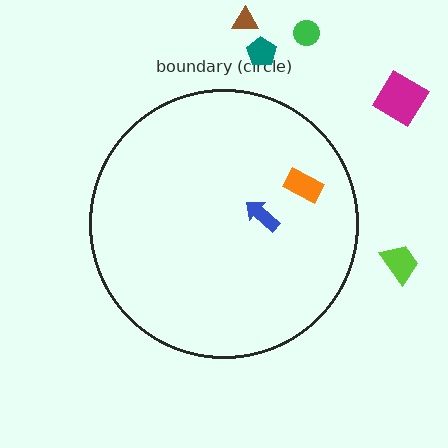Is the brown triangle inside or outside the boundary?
Outside.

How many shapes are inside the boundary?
2 inside, 5 outside.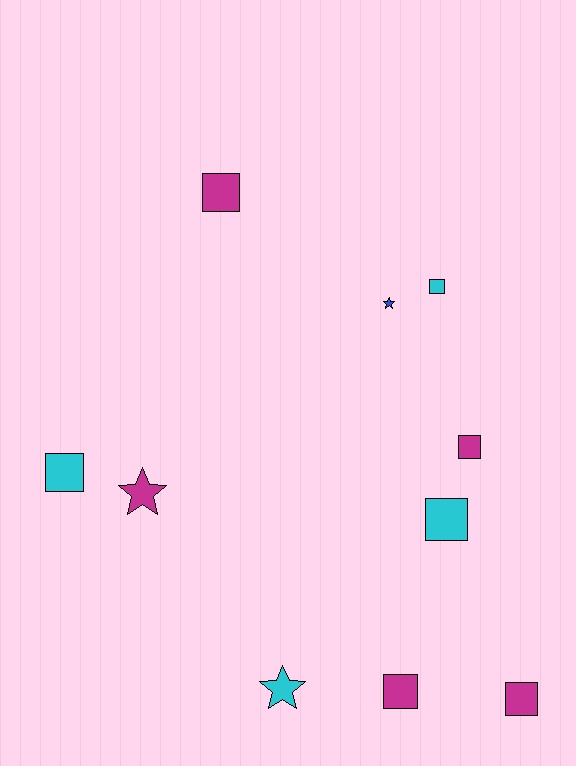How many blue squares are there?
There are no blue squares.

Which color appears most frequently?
Magenta, with 5 objects.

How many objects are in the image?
There are 10 objects.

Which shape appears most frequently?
Square, with 7 objects.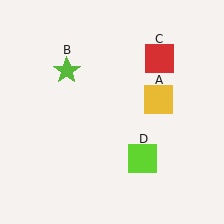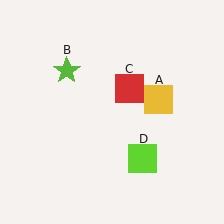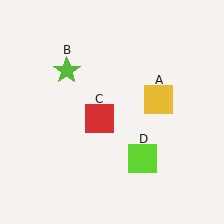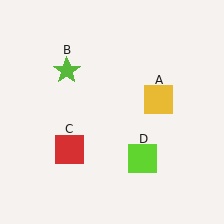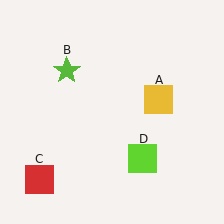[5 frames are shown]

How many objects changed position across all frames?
1 object changed position: red square (object C).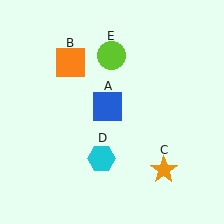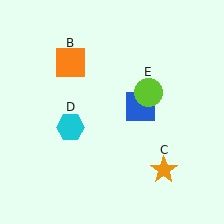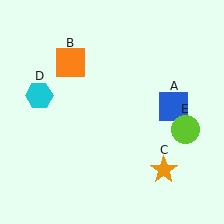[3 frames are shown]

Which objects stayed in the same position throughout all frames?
Orange square (object B) and orange star (object C) remained stationary.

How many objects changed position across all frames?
3 objects changed position: blue square (object A), cyan hexagon (object D), lime circle (object E).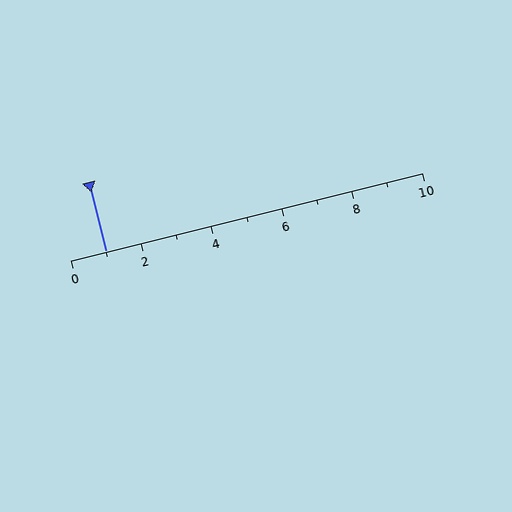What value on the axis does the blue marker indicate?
The marker indicates approximately 1.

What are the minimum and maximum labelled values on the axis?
The axis runs from 0 to 10.